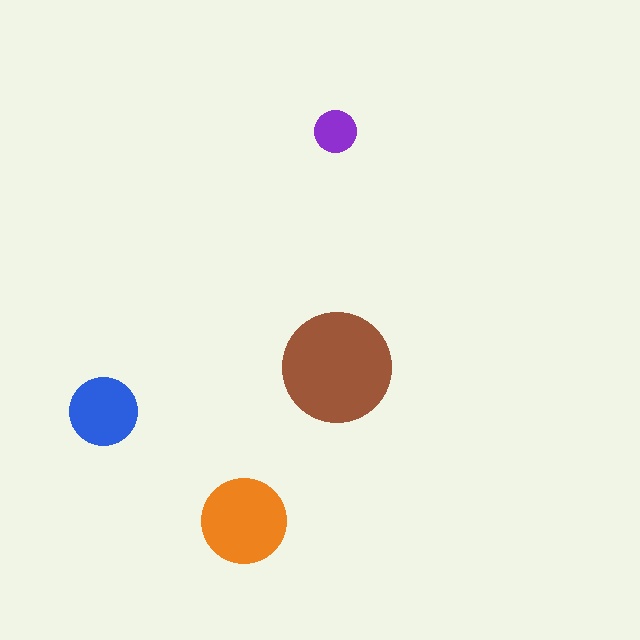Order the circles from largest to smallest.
the brown one, the orange one, the blue one, the purple one.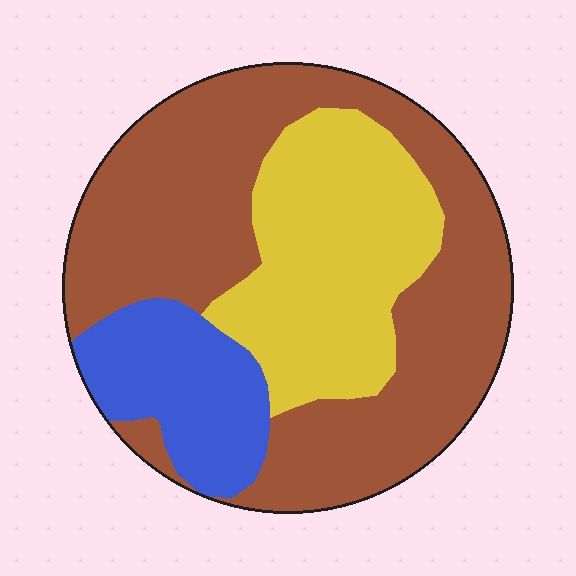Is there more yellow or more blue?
Yellow.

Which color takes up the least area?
Blue, at roughly 15%.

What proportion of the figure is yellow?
Yellow takes up between a sixth and a third of the figure.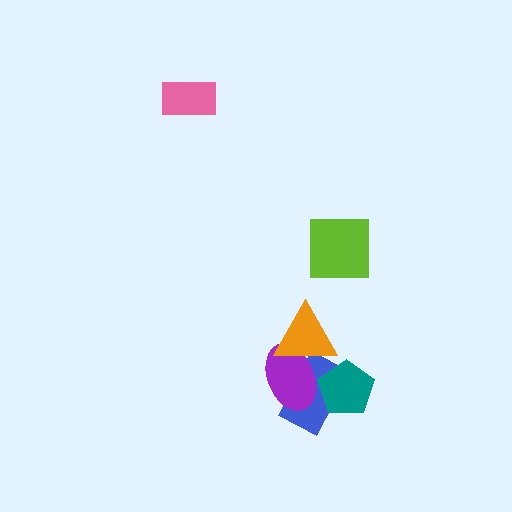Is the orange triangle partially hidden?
No, no other shape covers it.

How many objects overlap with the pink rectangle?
0 objects overlap with the pink rectangle.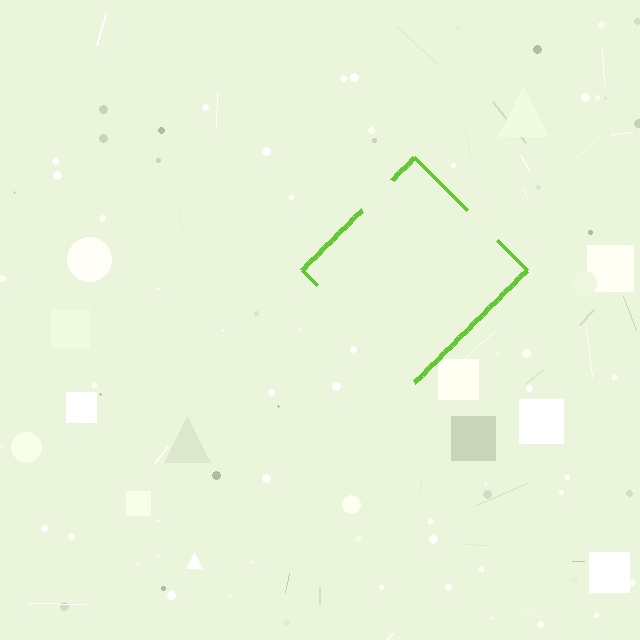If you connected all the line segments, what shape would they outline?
They would outline a diamond.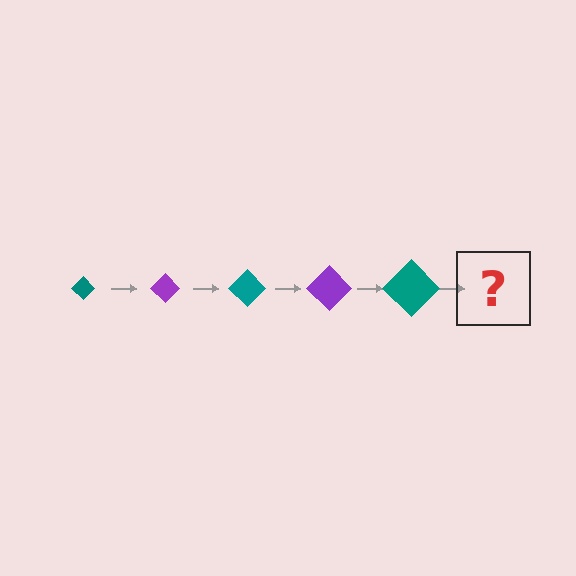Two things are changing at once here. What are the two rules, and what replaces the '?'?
The two rules are that the diamond grows larger each step and the color cycles through teal and purple. The '?' should be a purple diamond, larger than the previous one.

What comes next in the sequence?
The next element should be a purple diamond, larger than the previous one.